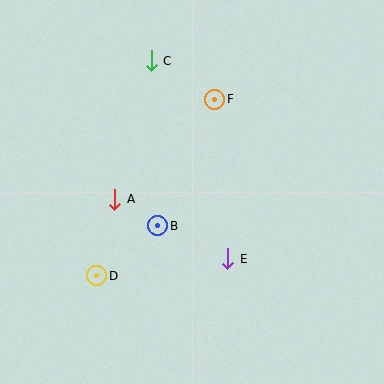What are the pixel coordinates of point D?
Point D is at (97, 276).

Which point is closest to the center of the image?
Point B at (158, 226) is closest to the center.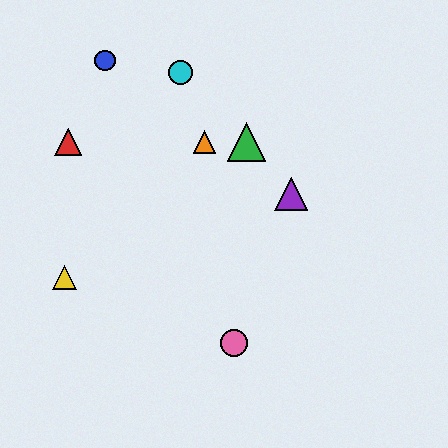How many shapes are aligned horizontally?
3 shapes (the red triangle, the green triangle, the orange triangle) are aligned horizontally.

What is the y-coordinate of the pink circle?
The pink circle is at y≈343.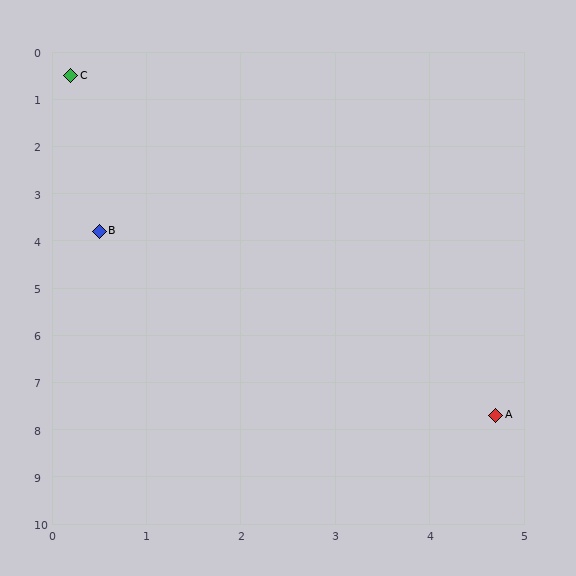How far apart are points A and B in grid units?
Points A and B are about 5.7 grid units apart.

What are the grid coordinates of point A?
Point A is at approximately (4.7, 7.7).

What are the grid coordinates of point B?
Point B is at approximately (0.5, 3.8).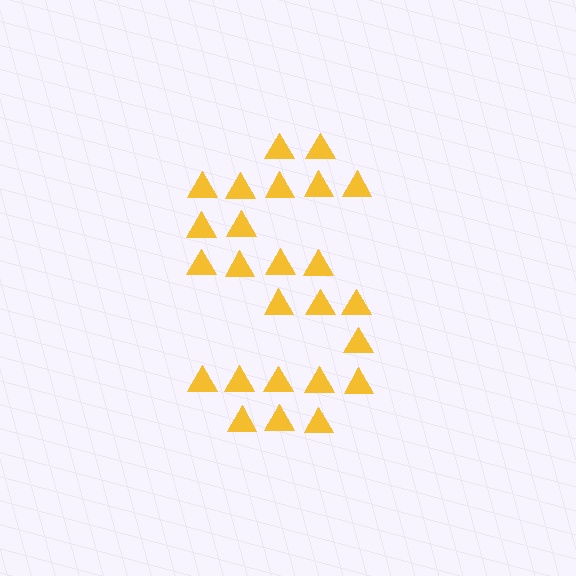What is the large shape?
The large shape is the letter S.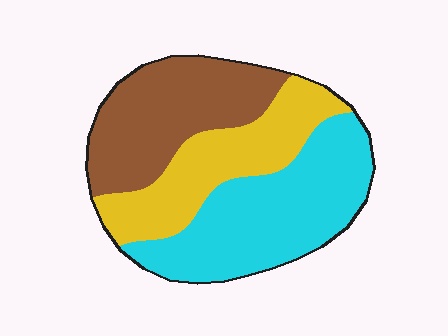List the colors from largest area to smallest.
From largest to smallest: cyan, brown, yellow.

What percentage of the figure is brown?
Brown covers 32% of the figure.